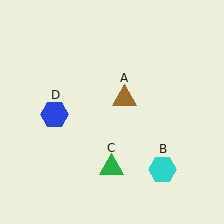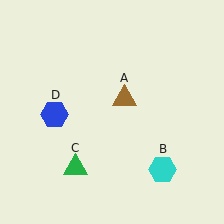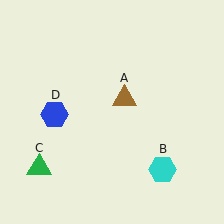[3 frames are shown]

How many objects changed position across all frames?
1 object changed position: green triangle (object C).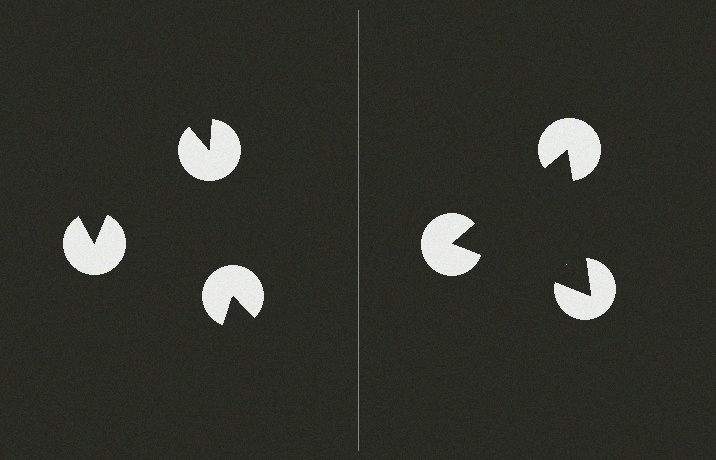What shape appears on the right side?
An illusory triangle.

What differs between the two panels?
The pac-man discs are positioned identically on both sides; only the wedge orientations differ. On the right they align to a triangle; on the left they are misaligned.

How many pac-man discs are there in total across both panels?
6 — 3 on each side.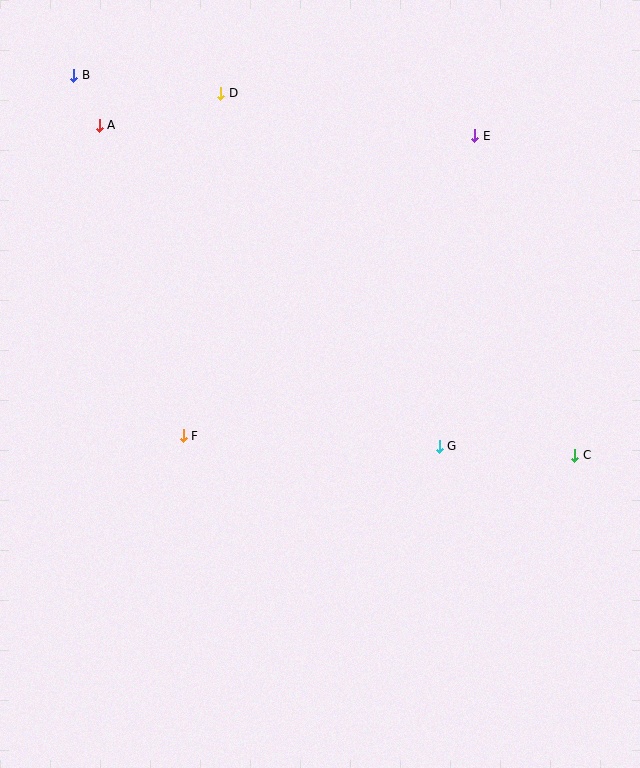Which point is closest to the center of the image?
Point G at (439, 446) is closest to the center.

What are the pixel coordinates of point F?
Point F is at (183, 436).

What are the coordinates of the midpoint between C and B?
The midpoint between C and B is at (324, 265).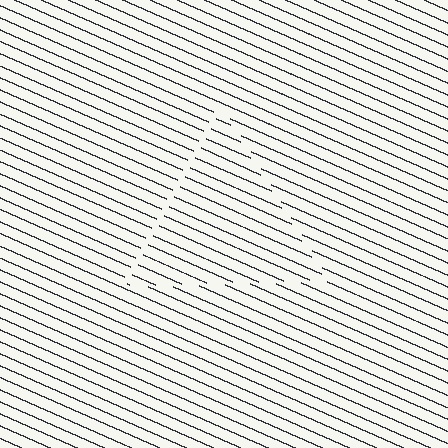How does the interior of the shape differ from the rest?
The interior of the shape contains the same grating, shifted by half a period — the contour is defined by the phase discontinuity where line-ends from the inner and outer gratings abut.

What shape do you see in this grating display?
An illusory triangle. The interior of the shape contains the same grating, shifted by half a period — the contour is defined by the phase discontinuity where line-ends from the inner and outer gratings abut.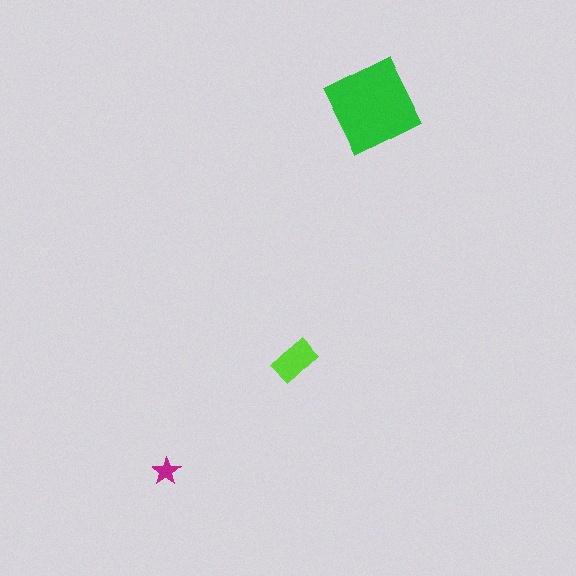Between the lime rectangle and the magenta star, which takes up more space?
The lime rectangle.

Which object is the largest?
The green square.